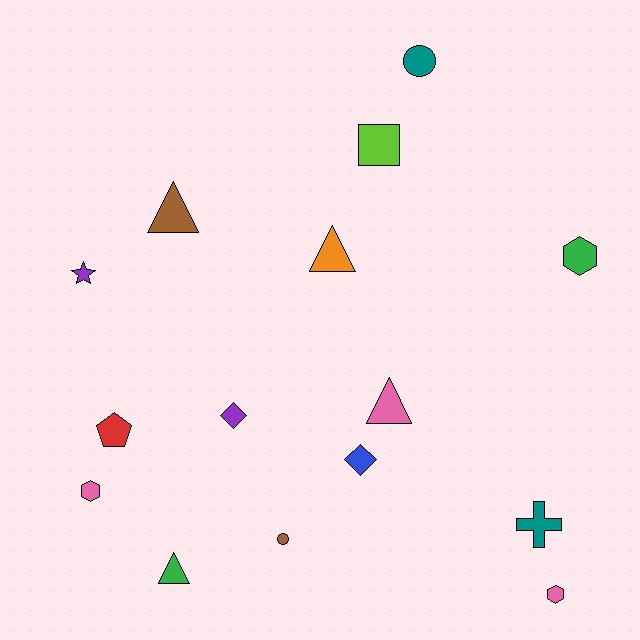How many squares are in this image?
There is 1 square.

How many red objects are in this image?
There is 1 red object.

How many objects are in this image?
There are 15 objects.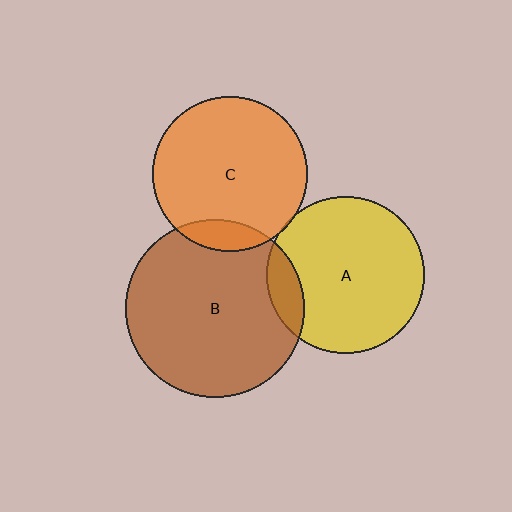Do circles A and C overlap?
Yes.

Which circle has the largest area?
Circle B (brown).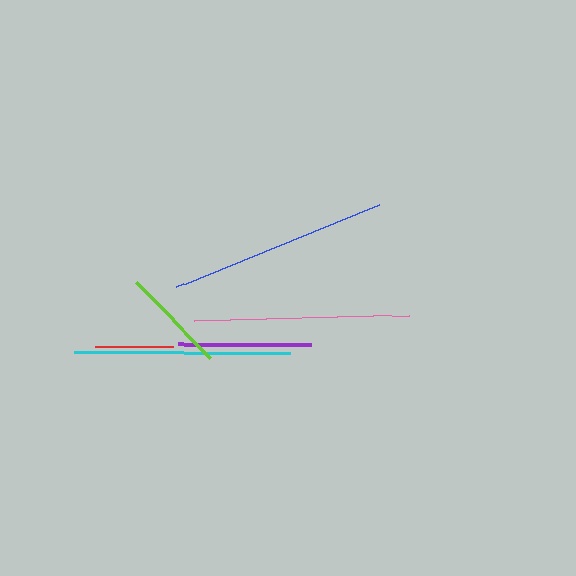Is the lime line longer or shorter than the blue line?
The blue line is longer than the lime line.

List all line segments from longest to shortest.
From longest to shortest: blue, cyan, pink, purple, lime, red.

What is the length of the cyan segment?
The cyan segment is approximately 216 pixels long.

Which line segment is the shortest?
The red line is the shortest at approximately 78 pixels.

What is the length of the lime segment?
The lime segment is approximately 105 pixels long.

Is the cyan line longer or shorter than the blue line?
The blue line is longer than the cyan line.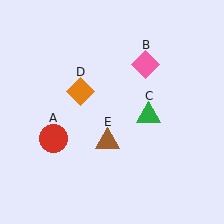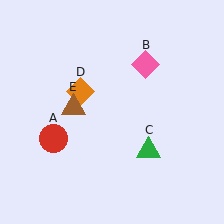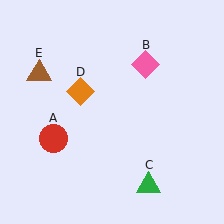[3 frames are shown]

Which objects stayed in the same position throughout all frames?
Red circle (object A) and pink diamond (object B) and orange diamond (object D) remained stationary.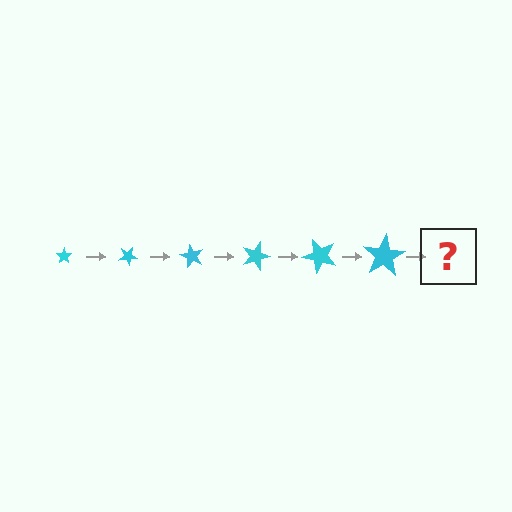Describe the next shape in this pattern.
It should be a star, larger than the previous one and rotated 180 degrees from the start.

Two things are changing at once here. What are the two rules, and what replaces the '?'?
The two rules are that the star grows larger each step and it rotates 30 degrees each step. The '?' should be a star, larger than the previous one and rotated 180 degrees from the start.